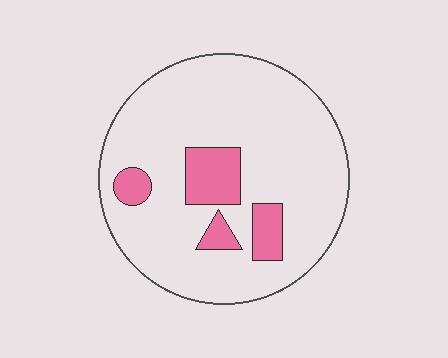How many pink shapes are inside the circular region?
4.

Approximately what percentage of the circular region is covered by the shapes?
Approximately 15%.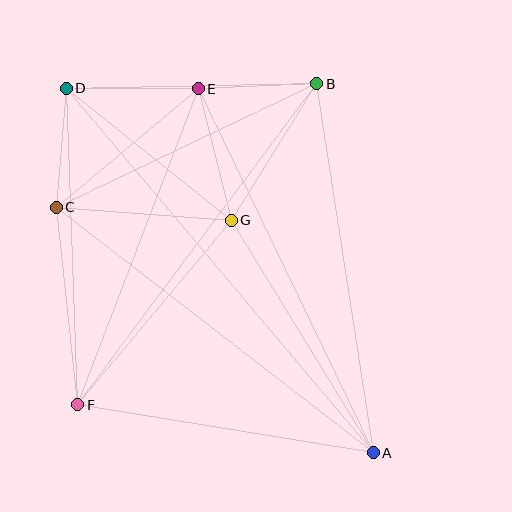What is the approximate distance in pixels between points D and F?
The distance between D and F is approximately 317 pixels.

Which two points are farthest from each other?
Points A and D are farthest from each other.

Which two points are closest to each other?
Points B and E are closest to each other.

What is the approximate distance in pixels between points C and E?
The distance between C and E is approximately 185 pixels.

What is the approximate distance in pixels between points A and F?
The distance between A and F is approximately 299 pixels.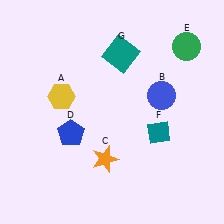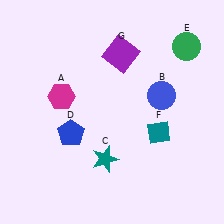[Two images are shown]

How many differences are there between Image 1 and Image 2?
There are 3 differences between the two images.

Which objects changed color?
A changed from yellow to magenta. C changed from orange to teal. G changed from teal to purple.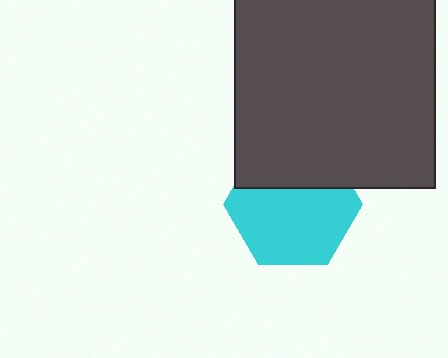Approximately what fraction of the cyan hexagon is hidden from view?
Roughly 35% of the cyan hexagon is hidden behind the dark gray square.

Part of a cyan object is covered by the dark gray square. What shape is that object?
It is a hexagon.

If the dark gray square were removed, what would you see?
You would see the complete cyan hexagon.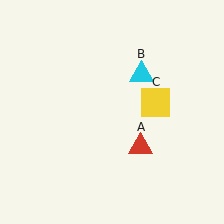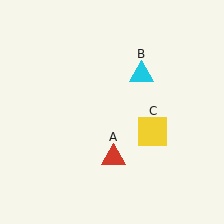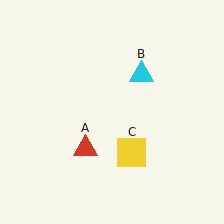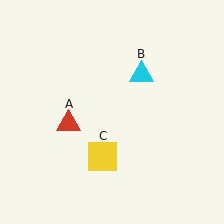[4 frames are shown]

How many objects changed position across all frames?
2 objects changed position: red triangle (object A), yellow square (object C).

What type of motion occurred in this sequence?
The red triangle (object A), yellow square (object C) rotated clockwise around the center of the scene.